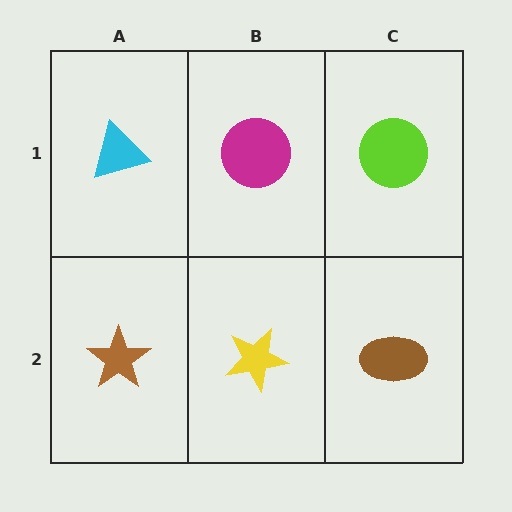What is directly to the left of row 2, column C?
A yellow star.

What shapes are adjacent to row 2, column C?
A lime circle (row 1, column C), a yellow star (row 2, column B).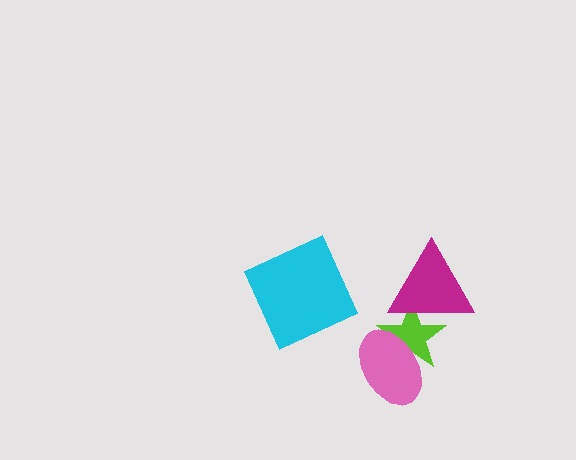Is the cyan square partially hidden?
No, no other shape covers it.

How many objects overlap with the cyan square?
0 objects overlap with the cyan square.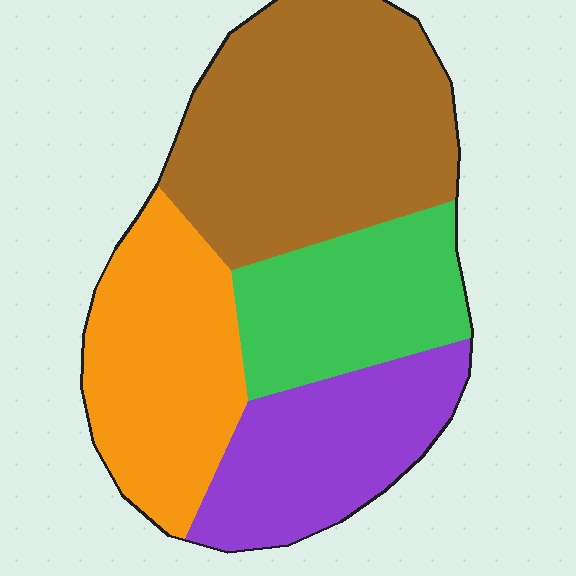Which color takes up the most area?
Brown, at roughly 35%.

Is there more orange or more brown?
Brown.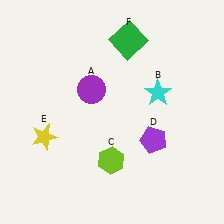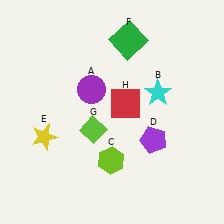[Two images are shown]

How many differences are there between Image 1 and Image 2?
There are 2 differences between the two images.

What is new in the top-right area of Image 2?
A red square (H) was added in the top-right area of Image 2.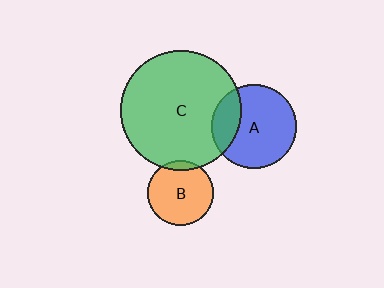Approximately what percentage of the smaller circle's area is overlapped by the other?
Approximately 10%.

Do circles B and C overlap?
Yes.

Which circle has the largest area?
Circle C (green).